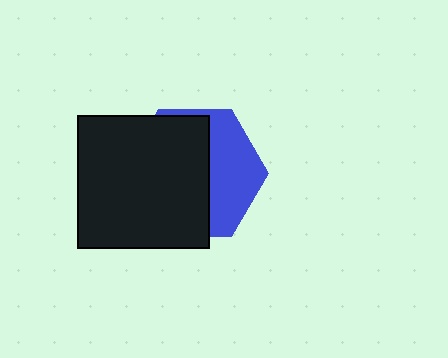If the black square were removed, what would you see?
You would see the complete blue hexagon.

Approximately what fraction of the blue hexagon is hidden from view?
Roughly 61% of the blue hexagon is hidden behind the black square.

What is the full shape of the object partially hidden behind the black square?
The partially hidden object is a blue hexagon.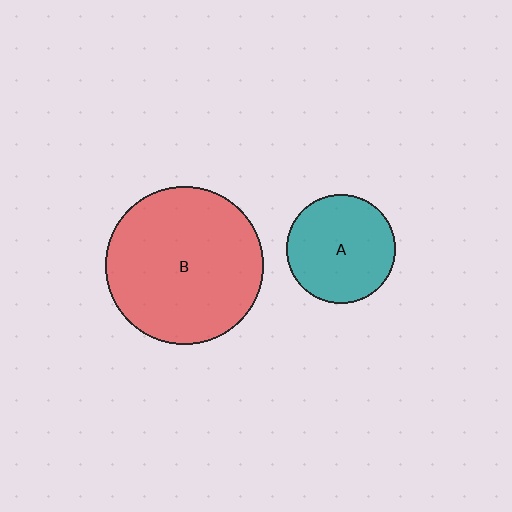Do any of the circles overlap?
No, none of the circles overlap.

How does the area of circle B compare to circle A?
Approximately 2.1 times.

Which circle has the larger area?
Circle B (red).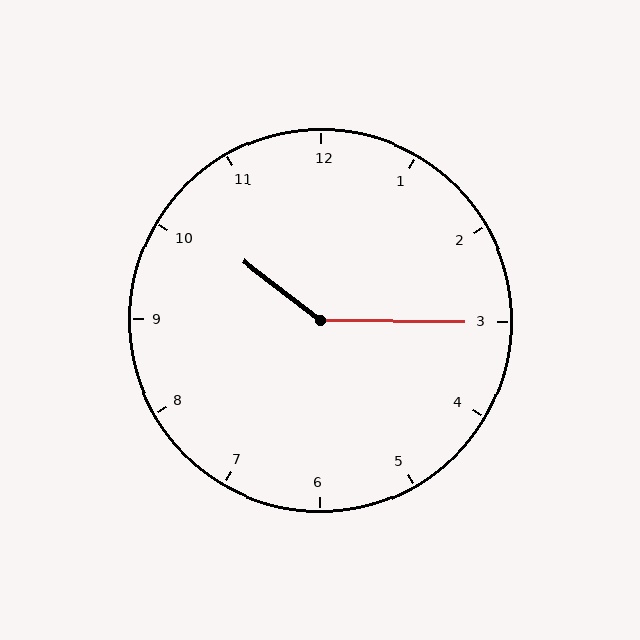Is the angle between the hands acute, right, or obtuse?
It is obtuse.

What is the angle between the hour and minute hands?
Approximately 142 degrees.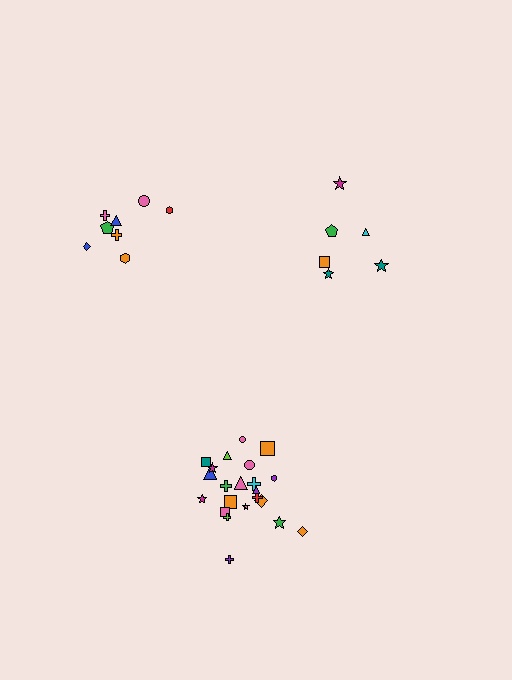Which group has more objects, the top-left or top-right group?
The top-left group.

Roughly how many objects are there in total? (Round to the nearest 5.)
Roughly 35 objects in total.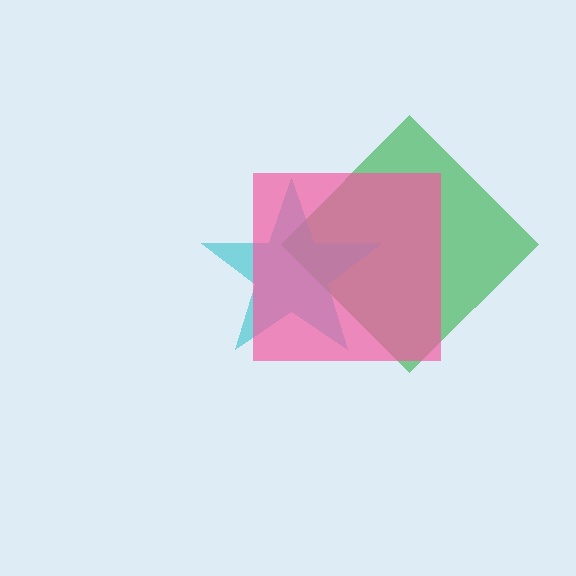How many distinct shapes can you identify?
There are 3 distinct shapes: a green diamond, a cyan star, a pink square.